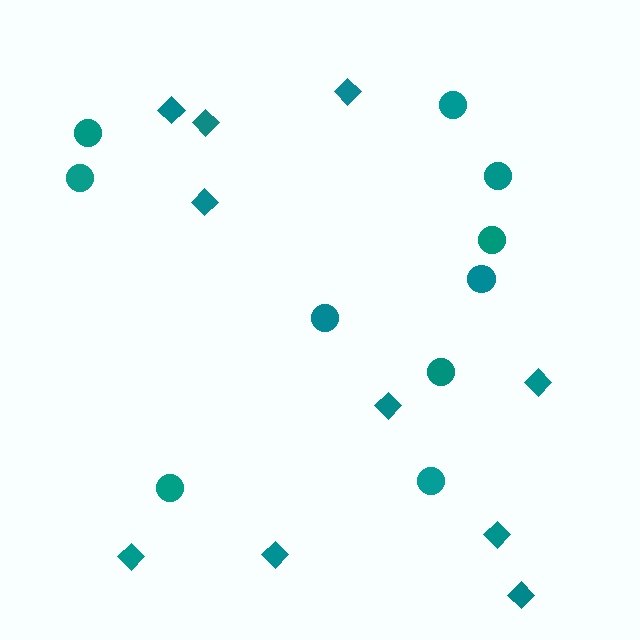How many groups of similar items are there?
There are 2 groups: one group of diamonds (10) and one group of circles (10).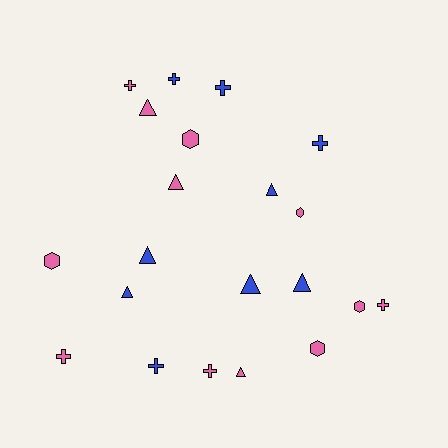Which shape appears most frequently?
Triangle, with 8 objects.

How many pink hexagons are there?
There are 5 pink hexagons.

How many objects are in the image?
There are 21 objects.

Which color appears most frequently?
Pink, with 12 objects.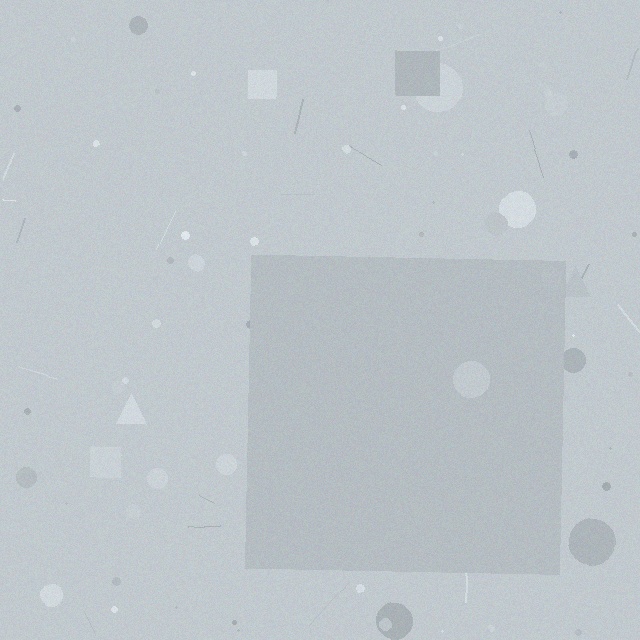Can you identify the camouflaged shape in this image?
The camouflaged shape is a square.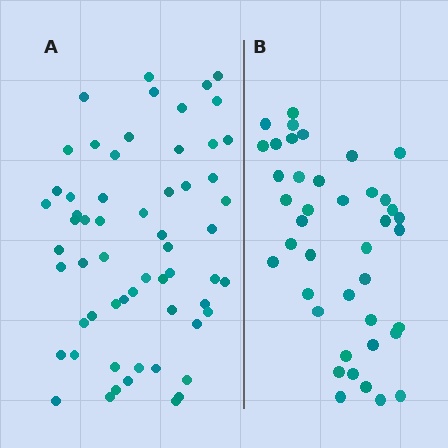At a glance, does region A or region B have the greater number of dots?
Region A (the left region) has more dots.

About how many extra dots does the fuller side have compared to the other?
Region A has approximately 20 more dots than region B.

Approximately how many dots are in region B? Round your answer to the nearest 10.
About 40 dots. (The exact count is 41, which rounds to 40.)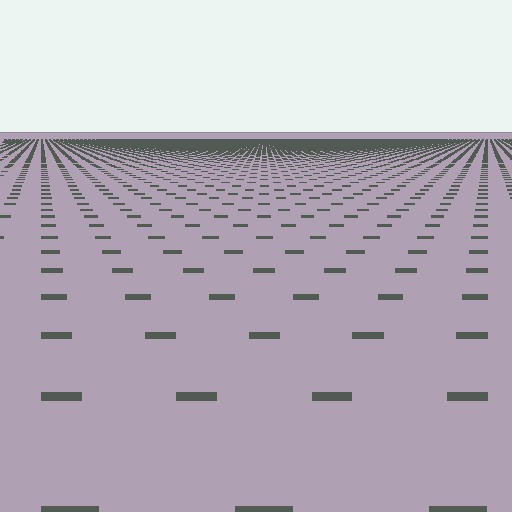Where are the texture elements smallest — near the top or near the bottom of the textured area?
Near the top.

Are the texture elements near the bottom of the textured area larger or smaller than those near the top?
Larger. Near the bottom, elements are closer to the viewer and appear at a bigger on-screen size.